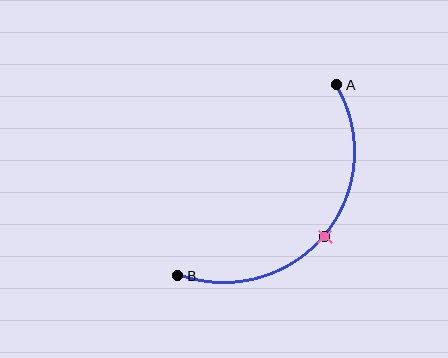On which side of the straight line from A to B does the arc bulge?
The arc bulges below and to the right of the straight line connecting A and B.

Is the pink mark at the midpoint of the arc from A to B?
Yes. The pink mark lies on the arc at equal arc-length from both A and B — it is the arc midpoint.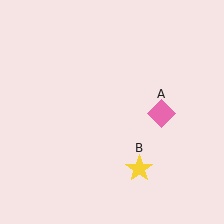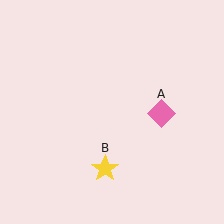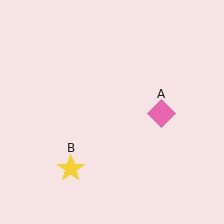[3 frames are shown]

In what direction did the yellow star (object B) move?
The yellow star (object B) moved left.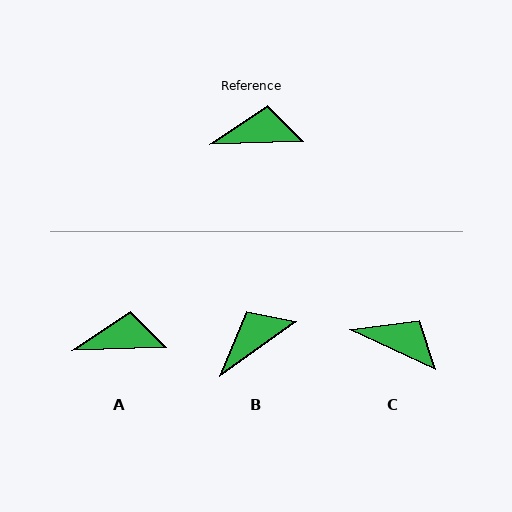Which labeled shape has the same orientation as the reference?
A.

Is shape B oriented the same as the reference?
No, it is off by about 33 degrees.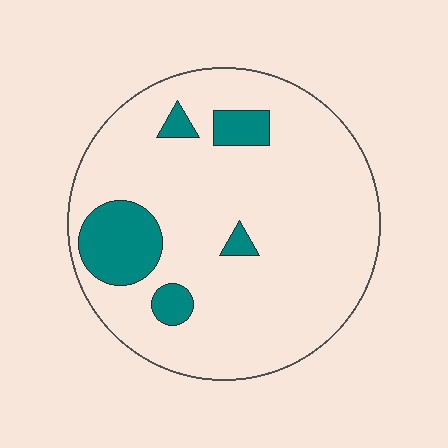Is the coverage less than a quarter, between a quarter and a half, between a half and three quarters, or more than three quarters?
Less than a quarter.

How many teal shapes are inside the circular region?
5.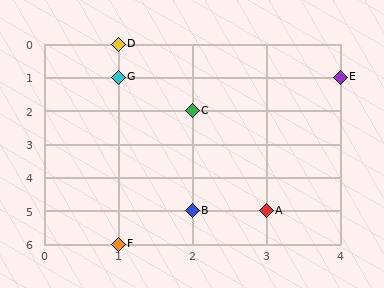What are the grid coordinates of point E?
Point E is at grid coordinates (4, 1).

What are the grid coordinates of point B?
Point B is at grid coordinates (2, 5).